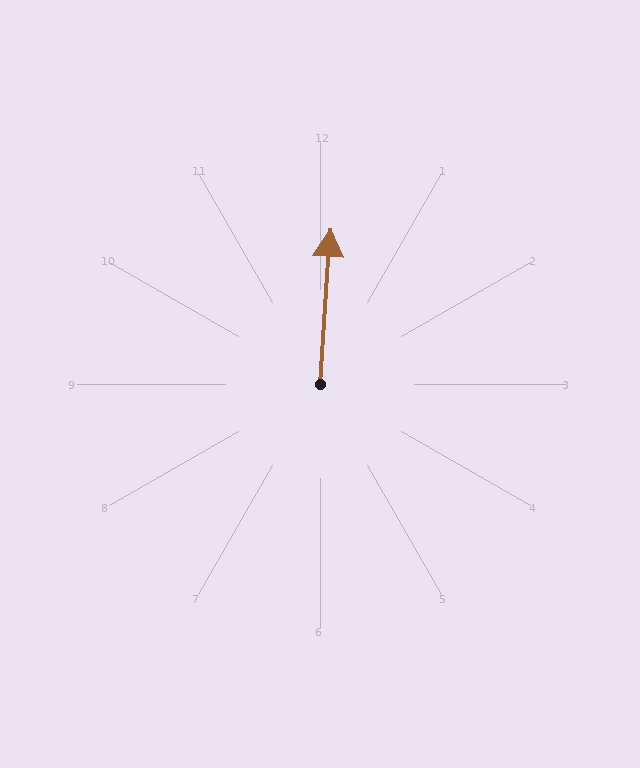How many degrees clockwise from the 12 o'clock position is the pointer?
Approximately 4 degrees.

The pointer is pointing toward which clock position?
Roughly 12 o'clock.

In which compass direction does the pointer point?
North.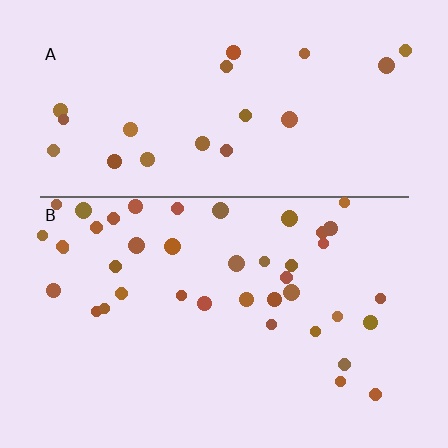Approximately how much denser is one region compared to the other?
Approximately 1.9× — region B over region A.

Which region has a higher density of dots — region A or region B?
B (the bottom).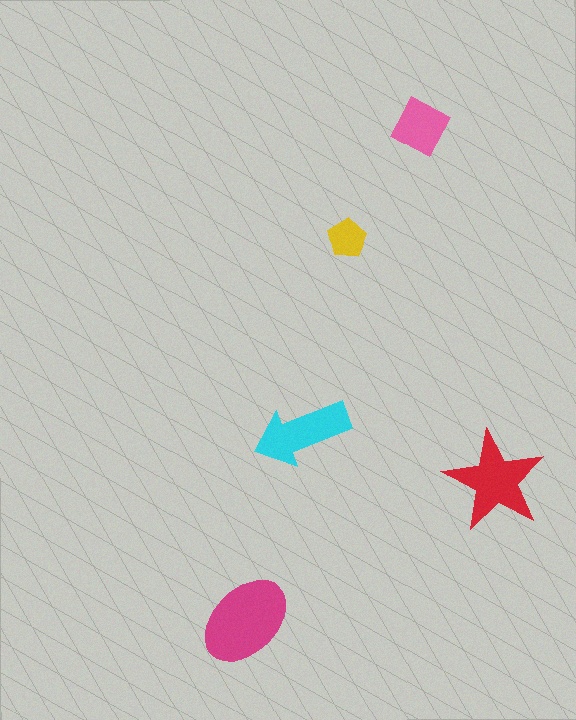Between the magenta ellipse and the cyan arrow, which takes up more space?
The magenta ellipse.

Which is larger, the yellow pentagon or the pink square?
The pink square.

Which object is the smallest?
The yellow pentagon.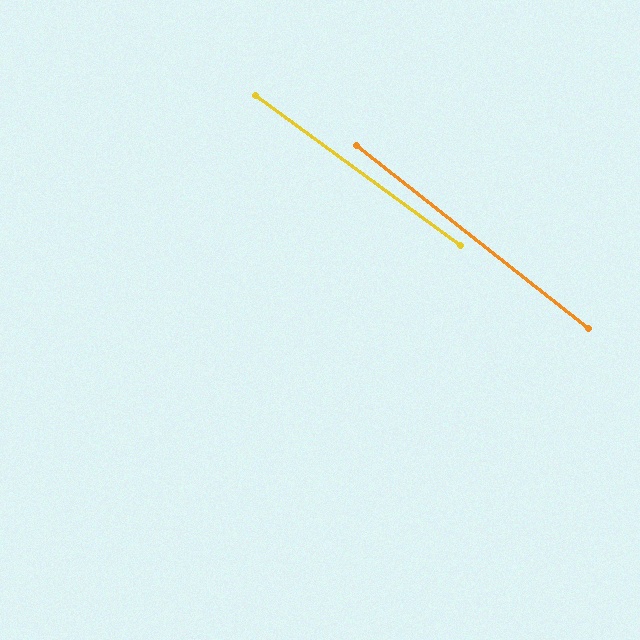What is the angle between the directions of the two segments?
Approximately 2 degrees.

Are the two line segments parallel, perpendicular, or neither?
Parallel — their directions differ by only 2.0°.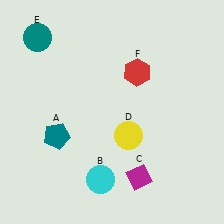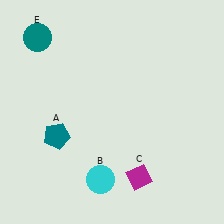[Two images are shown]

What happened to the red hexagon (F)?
The red hexagon (F) was removed in Image 2. It was in the top-right area of Image 1.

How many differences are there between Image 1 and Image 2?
There are 2 differences between the two images.